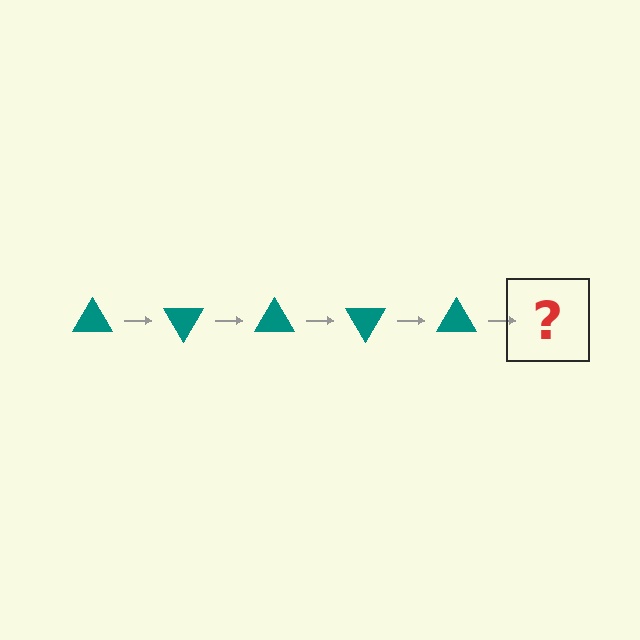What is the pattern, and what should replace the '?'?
The pattern is that the triangle rotates 60 degrees each step. The '?' should be a teal triangle rotated 300 degrees.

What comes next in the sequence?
The next element should be a teal triangle rotated 300 degrees.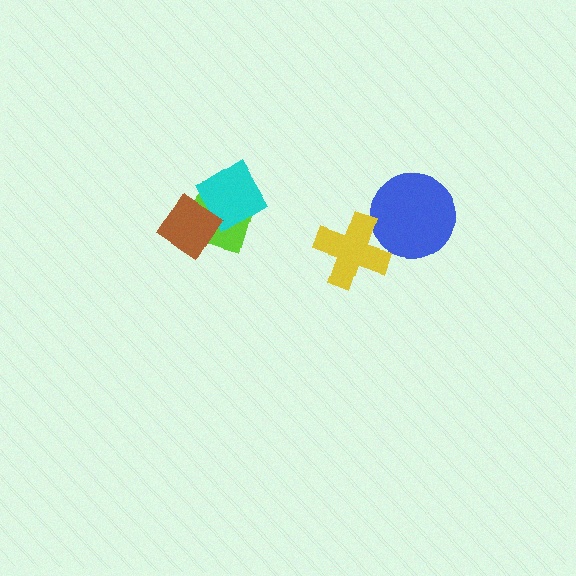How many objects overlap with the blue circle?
1 object overlaps with the blue circle.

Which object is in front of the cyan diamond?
The brown diamond is in front of the cyan diamond.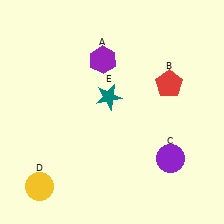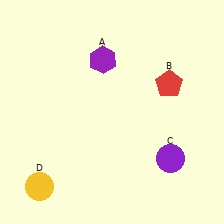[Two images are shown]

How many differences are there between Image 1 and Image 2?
There is 1 difference between the two images.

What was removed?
The teal star (E) was removed in Image 2.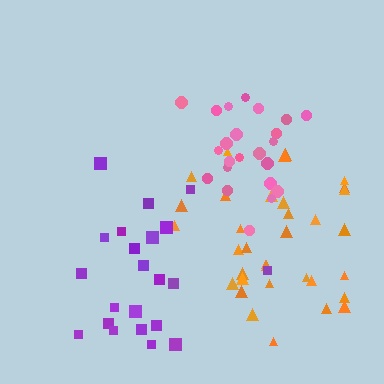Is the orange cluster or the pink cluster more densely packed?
Pink.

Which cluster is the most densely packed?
Pink.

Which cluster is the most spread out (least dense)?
Purple.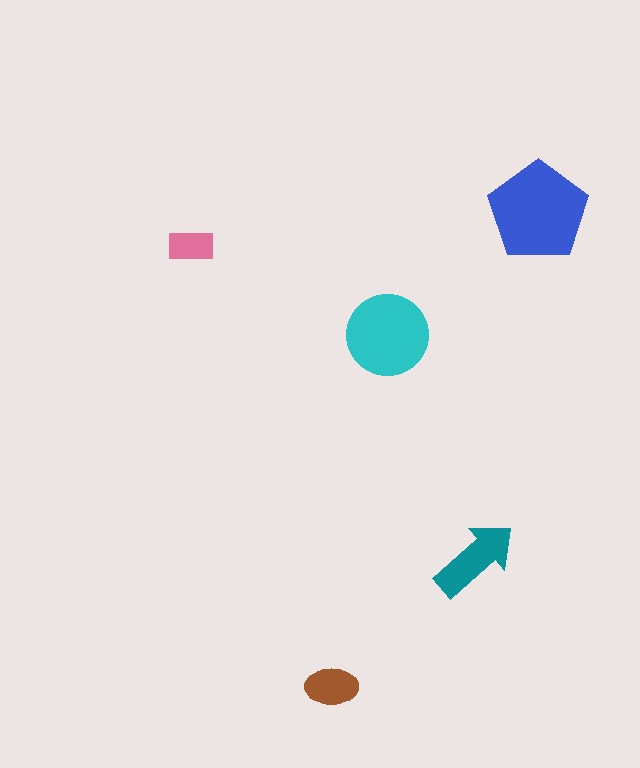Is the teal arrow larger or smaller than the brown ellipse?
Larger.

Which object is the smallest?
The pink rectangle.